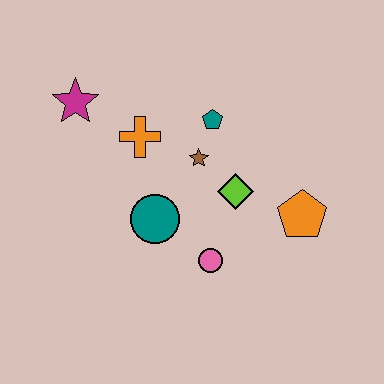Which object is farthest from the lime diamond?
The magenta star is farthest from the lime diamond.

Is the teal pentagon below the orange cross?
No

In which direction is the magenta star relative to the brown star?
The magenta star is to the left of the brown star.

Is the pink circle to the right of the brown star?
Yes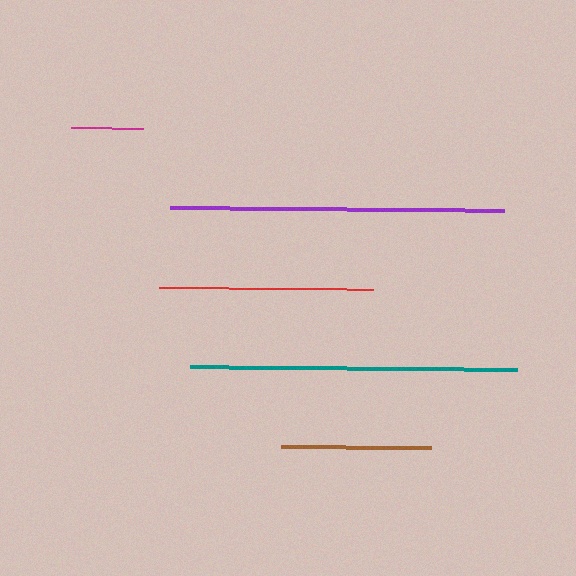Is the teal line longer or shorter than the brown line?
The teal line is longer than the brown line.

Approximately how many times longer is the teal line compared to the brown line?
The teal line is approximately 2.2 times the length of the brown line.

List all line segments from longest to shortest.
From longest to shortest: purple, teal, red, brown, magenta.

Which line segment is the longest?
The purple line is the longest at approximately 334 pixels.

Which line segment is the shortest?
The magenta line is the shortest at approximately 72 pixels.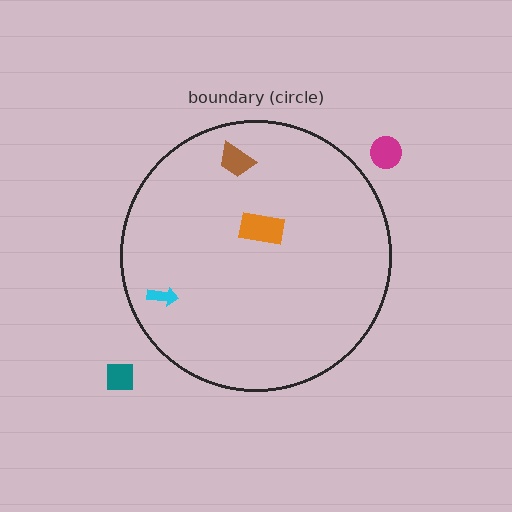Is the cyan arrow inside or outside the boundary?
Inside.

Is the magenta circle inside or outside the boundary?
Outside.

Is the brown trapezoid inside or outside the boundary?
Inside.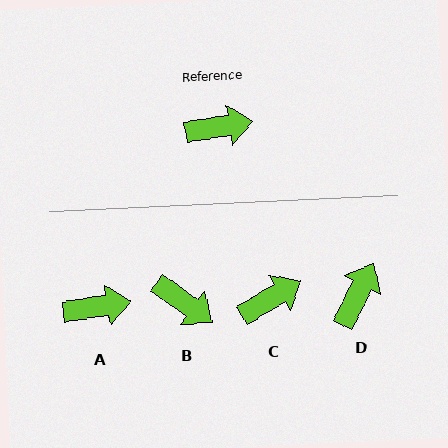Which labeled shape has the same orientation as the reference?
A.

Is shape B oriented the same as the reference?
No, it is off by about 45 degrees.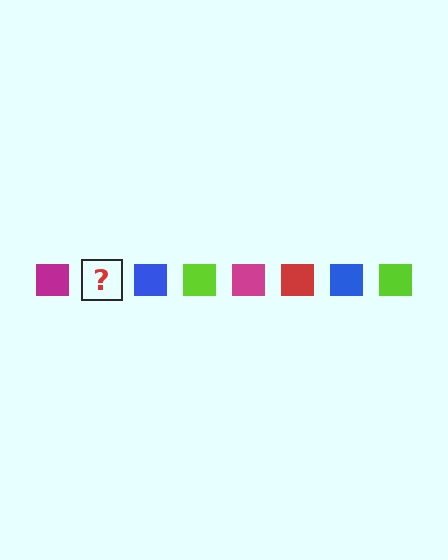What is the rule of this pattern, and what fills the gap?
The rule is that the pattern cycles through magenta, red, blue, lime squares. The gap should be filled with a red square.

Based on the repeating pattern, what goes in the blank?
The blank should be a red square.